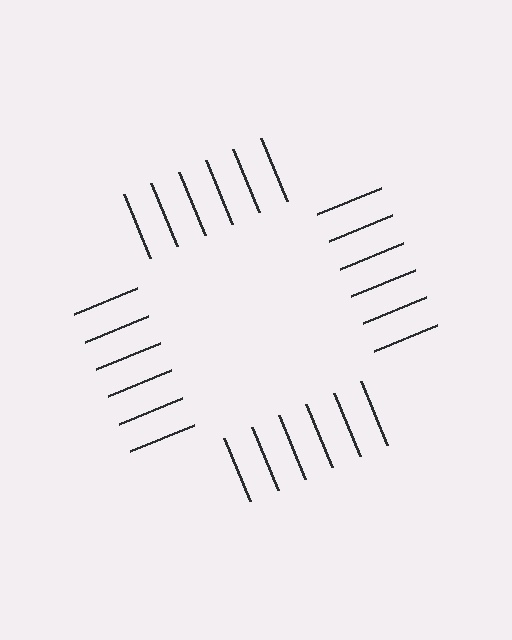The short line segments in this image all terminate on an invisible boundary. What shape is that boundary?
An illusory square — the line segments terminate on its edges but no continuous stroke is drawn.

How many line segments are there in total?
24 — 6 along each of the 4 edges.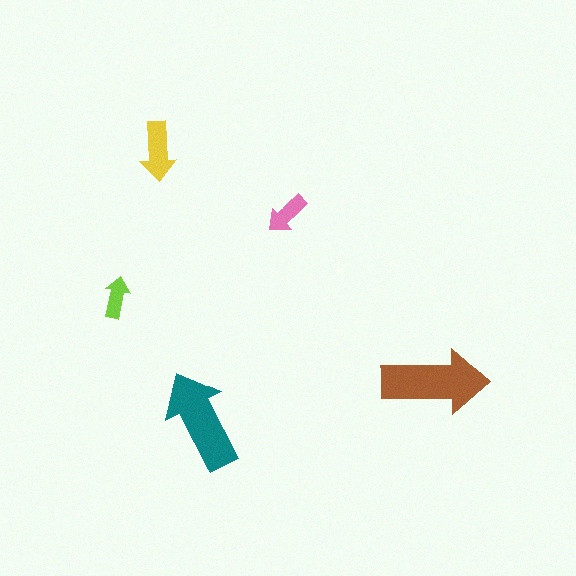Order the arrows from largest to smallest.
the brown one, the teal one, the yellow one, the pink one, the lime one.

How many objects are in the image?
There are 5 objects in the image.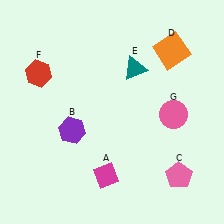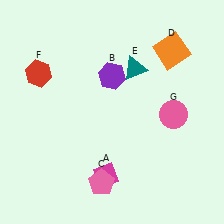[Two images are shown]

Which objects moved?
The objects that moved are: the purple hexagon (B), the pink pentagon (C).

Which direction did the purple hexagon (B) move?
The purple hexagon (B) moved up.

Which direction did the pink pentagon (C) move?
The pink pentagon (C) moved left.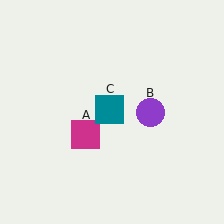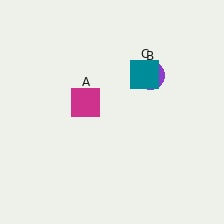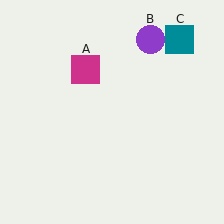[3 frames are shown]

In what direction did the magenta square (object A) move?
The magenta square (object A) moved up.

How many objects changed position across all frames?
3 objects changed position: magenta square (object A), purple circle (object B), teal square (object C).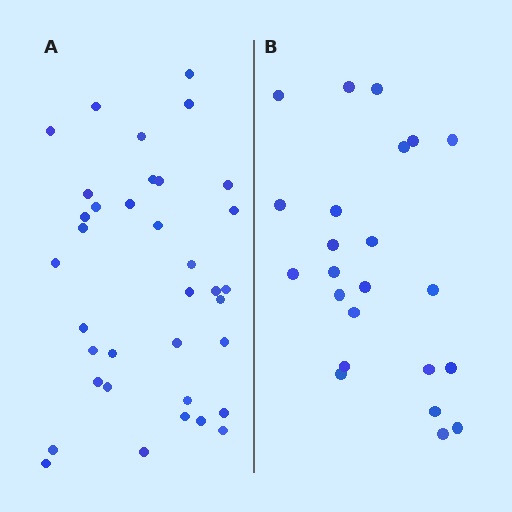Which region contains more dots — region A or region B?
Region A (the left region) has more dots.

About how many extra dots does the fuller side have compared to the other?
Region A has approximately 15 more dots than region B.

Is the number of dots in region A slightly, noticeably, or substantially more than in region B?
Region A has substantially more. The ratio is roughly 1.6 to 1.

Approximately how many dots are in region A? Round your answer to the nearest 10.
About 40 dots. (The exact count is 36, which rounds to 40.)